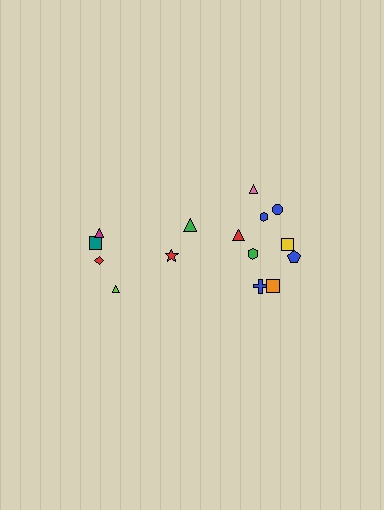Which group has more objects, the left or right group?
The right group.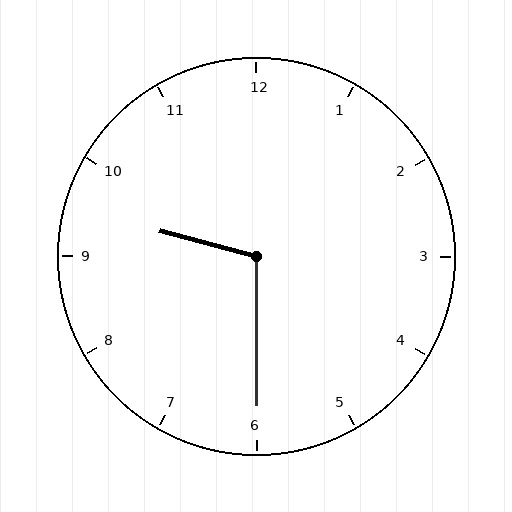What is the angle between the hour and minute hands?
Approximately 105 degrees.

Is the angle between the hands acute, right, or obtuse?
It is obtuse.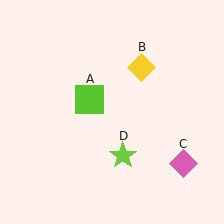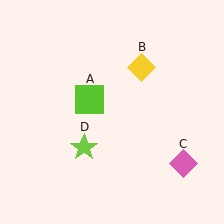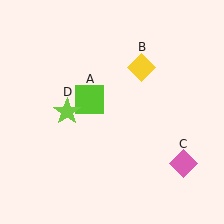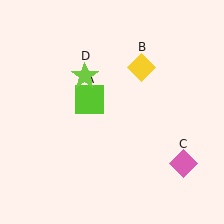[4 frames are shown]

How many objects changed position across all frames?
1 object changed position: lime star (object D).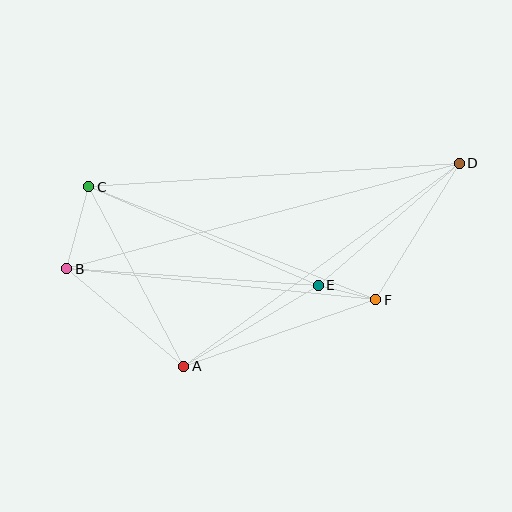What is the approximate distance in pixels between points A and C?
The distance between A and C is approximately 203 pixels.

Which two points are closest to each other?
Points E and F are closest to each other.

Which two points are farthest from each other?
Points B and D are farthest from each other.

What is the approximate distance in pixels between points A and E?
The distance between A and E is approximately 157 pixels.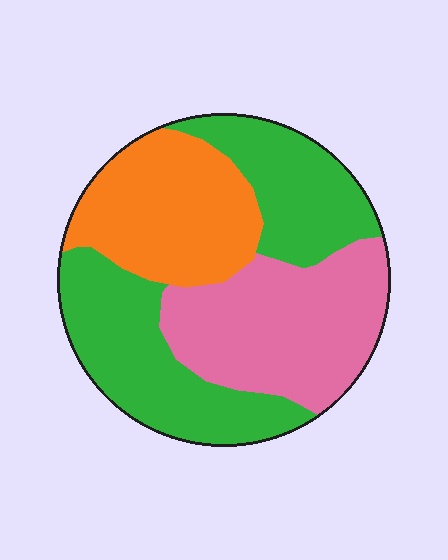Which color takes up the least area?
Orange, at roughly 25%.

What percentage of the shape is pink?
Pink takes up about one third (1/3) of the shape.